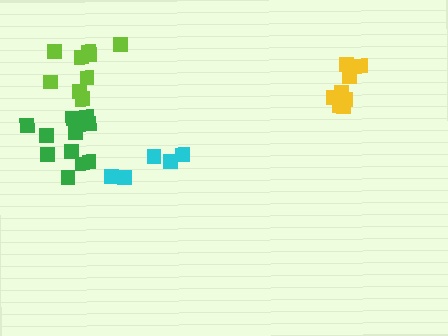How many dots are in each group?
Group 1: 5 dots, Group 2: 11 dots, Group 3: 9 dots, Group 4: 9 dots (34 total).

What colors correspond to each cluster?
The clusters are colored: cyan, green, lime, yellow.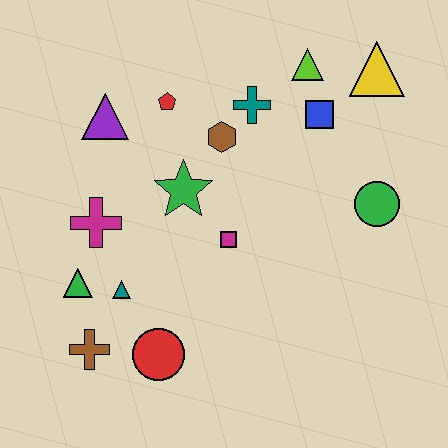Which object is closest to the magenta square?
The green star is closest to the magenta square.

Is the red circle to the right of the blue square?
No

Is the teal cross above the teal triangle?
Yes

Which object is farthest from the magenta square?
The yellow triangle is farthest from the magenta square.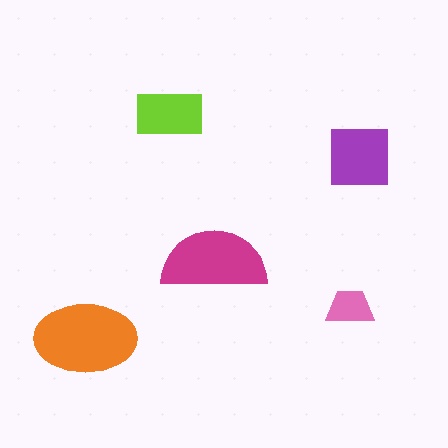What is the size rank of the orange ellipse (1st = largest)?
1st.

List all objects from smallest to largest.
The pink trapezoid, the lime rectangle, the purple square, the magenta semicircle, the orange ellipse.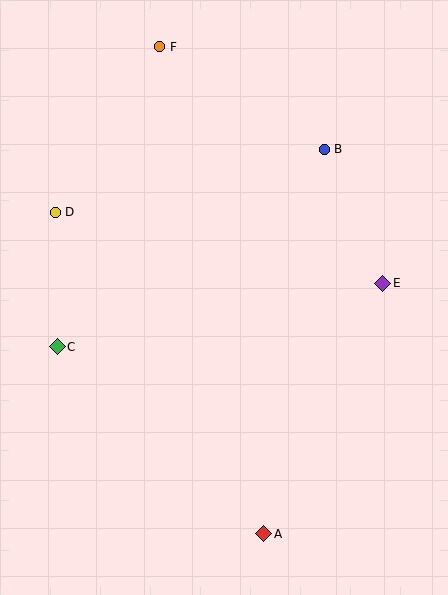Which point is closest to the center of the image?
Point E at (383, 283) is closest to the center.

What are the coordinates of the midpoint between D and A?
The midpoint between D and A is at (160, 373).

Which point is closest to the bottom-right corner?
Point A is closest to the bottom-right corner.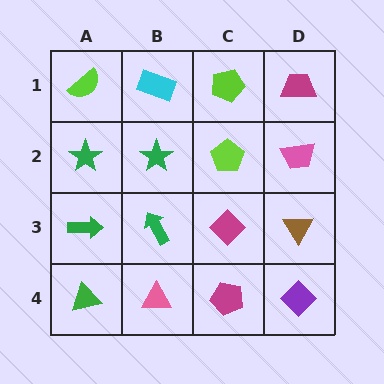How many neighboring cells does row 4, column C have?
3.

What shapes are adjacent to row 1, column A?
A green star (row 2, column A), a cyan rectangle (row 1, column B).